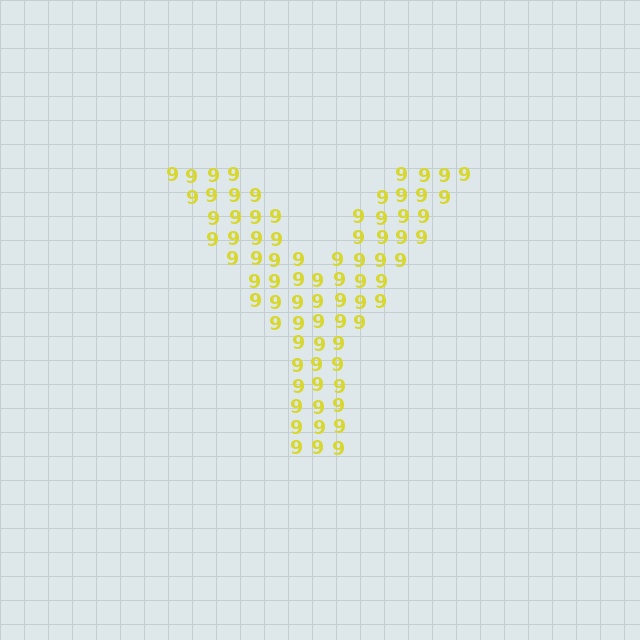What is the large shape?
The large shape is the letter Y.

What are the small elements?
The small elements are digit 9's.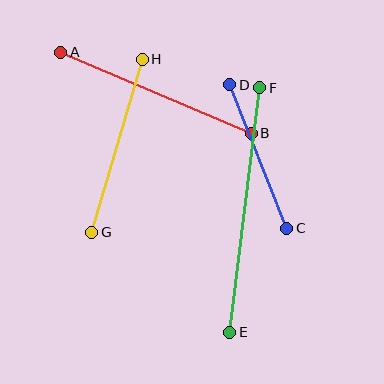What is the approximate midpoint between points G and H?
The midpoint is at approximately (117, 146) pixels.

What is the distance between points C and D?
The distance is approximately 154 pixels.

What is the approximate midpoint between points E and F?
The midpoint is at approximately (245, 210) pixels.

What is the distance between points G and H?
The distance is approximately 180 pixels.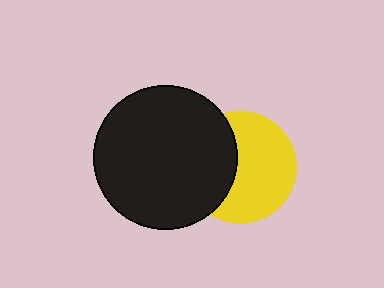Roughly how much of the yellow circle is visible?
About half of it is visible (roughly 62%).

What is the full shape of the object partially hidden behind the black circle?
The partially hidden object is a yellow circle.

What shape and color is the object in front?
The object in front is a black circle.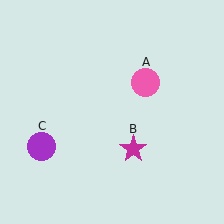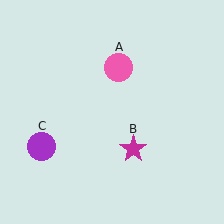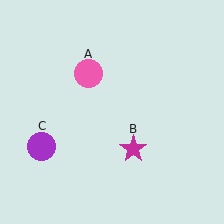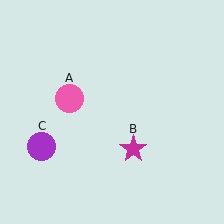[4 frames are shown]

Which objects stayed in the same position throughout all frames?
Magenta star (object B) and purple circle (object C) remained stationary.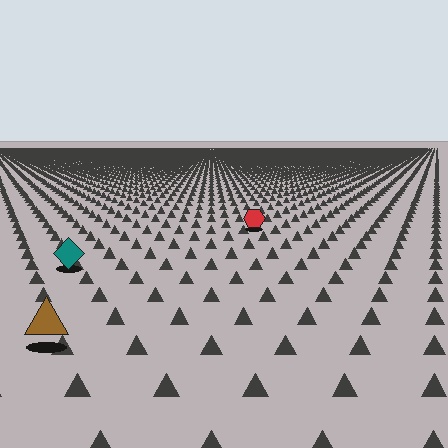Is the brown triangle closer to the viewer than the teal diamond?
Yes. The brown triangle is closer — you can tell from the texture gradient: the ground texture is coarser near it.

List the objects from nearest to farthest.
From nearest to farthest: the brown triangle, the teal diamond, the red hexagon.